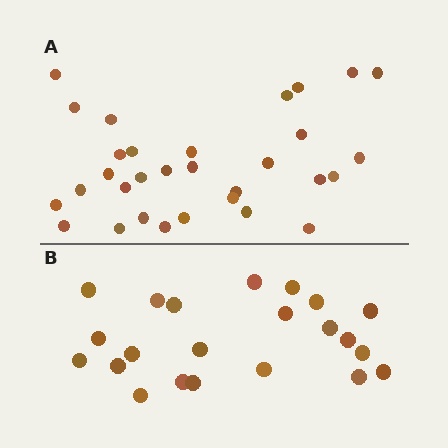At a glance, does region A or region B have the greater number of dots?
Region A (the top region) has more dots.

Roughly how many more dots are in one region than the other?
Region A has roughly 8 or so more dots than region B.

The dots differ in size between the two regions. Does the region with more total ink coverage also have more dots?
No. Region B has more total ink coverage because its dots are larger, but region A actually contains more individual dots. Total area can be misleading — the number of items is what matters here.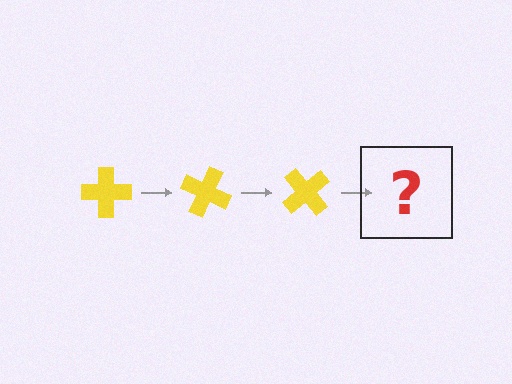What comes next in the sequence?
The next element should be a yellow cross rotated 75 degrees.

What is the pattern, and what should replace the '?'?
The pattern is that the cross rotates 25 degrees each step. The '?' should be a yellow cross rotated 75 degrees.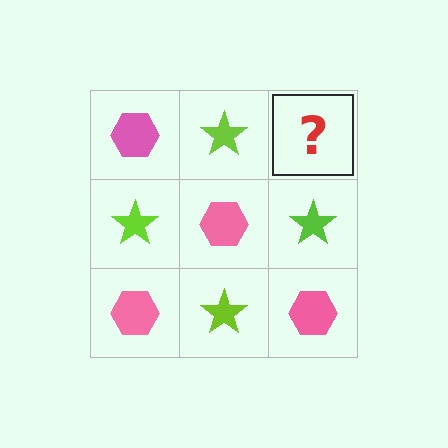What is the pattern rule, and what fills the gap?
The rule is that it alternates pink hexagon and lime star in a checkerboard pattern. The gap should be filled with a pink hexagon.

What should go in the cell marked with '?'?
The missing cell should contain a pink hexagon.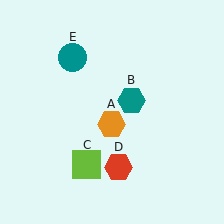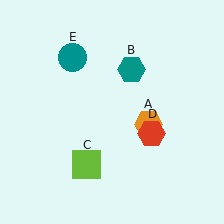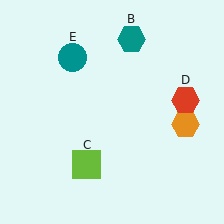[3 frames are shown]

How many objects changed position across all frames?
3 objects changed position: orange hexagon (object A), teal hexagon (object B), red hexagon (object D).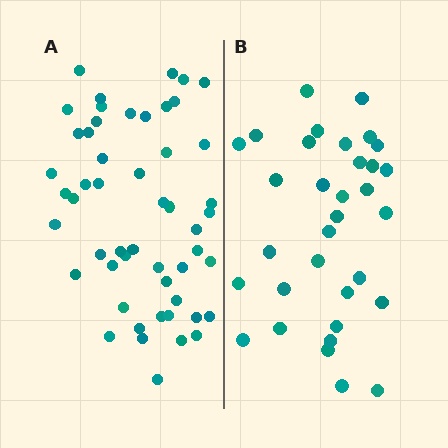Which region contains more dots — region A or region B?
Region A (the left region) has more dots.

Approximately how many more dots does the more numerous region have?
Region A has approximately 20 more dots than region B.